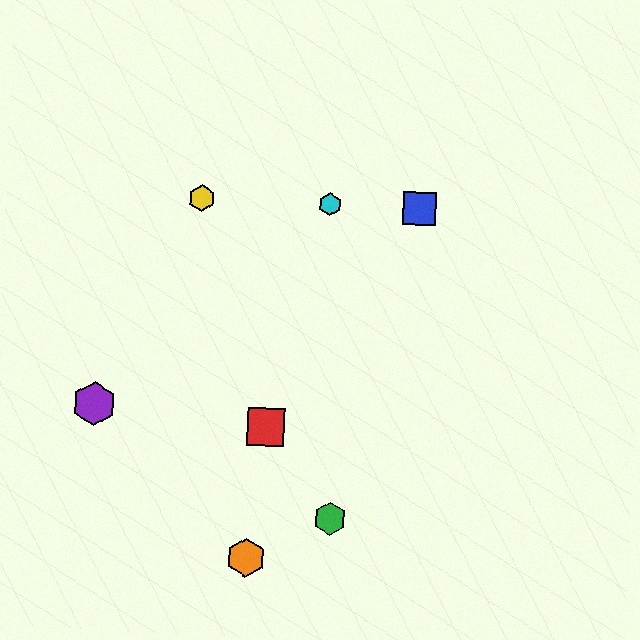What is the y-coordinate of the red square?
The red square is at y≈427.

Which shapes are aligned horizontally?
The blue square, the yellow hexagon, the cyan hexagon are aligned horizontally.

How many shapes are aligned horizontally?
3 shapes (the blue square, the yellow hexagon, the cyan hexagon) are aligned horizontally.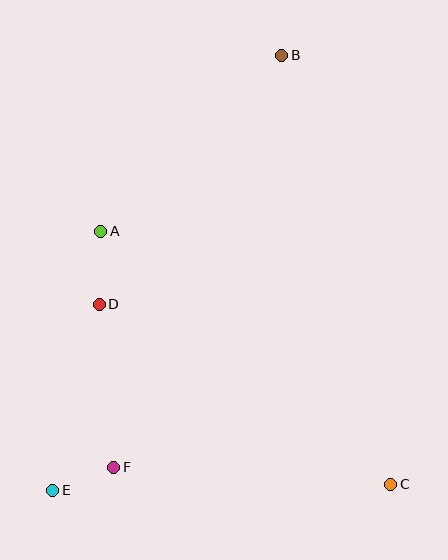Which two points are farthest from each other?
Points B and E are farthest from each other.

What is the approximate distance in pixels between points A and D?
The distance between A and D is approximately 73 pixels.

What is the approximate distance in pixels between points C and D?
The distance between C and D is approximately 342 pixels.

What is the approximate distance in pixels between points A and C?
The distance between A and C is approximately 385 pixels.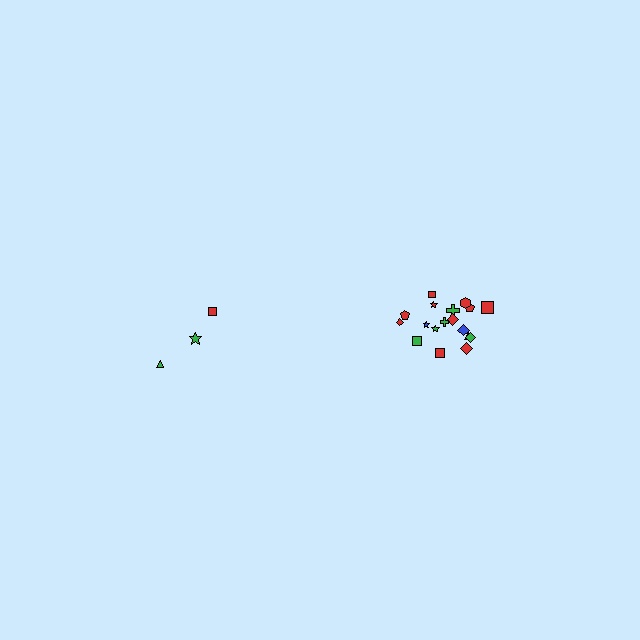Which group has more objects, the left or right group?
The right group.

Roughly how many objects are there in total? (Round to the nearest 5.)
Roughly 20 objects in total.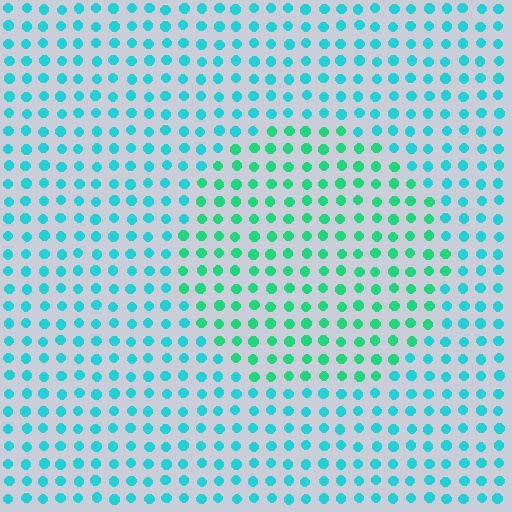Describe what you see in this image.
The image is filled with small cyan elements in a uniform arrangement. A circle-shaped region is visible where the elements are tinted to a slightly different hue, forming a subtle color boundary.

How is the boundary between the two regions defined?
The boundary is defined purely by a slight shift in hue (about 32 degrees). Spacing, size, and orientation are identical on both sides.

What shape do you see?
I see a circle.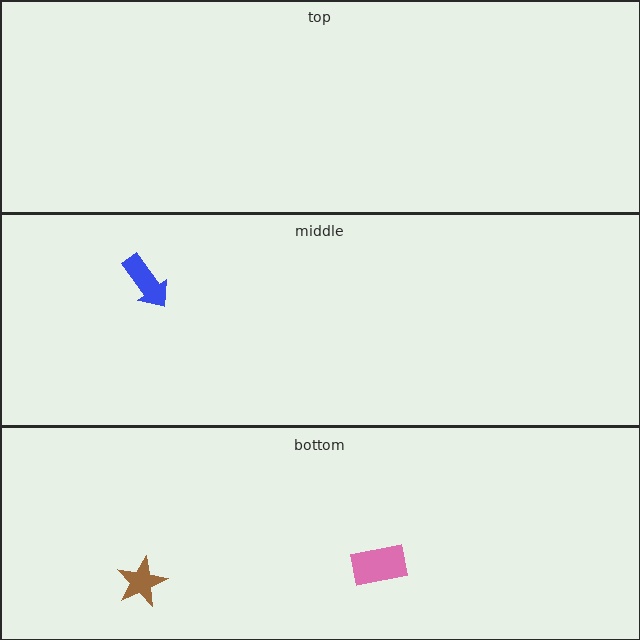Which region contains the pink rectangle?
The bottom region.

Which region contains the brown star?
The bottom region.